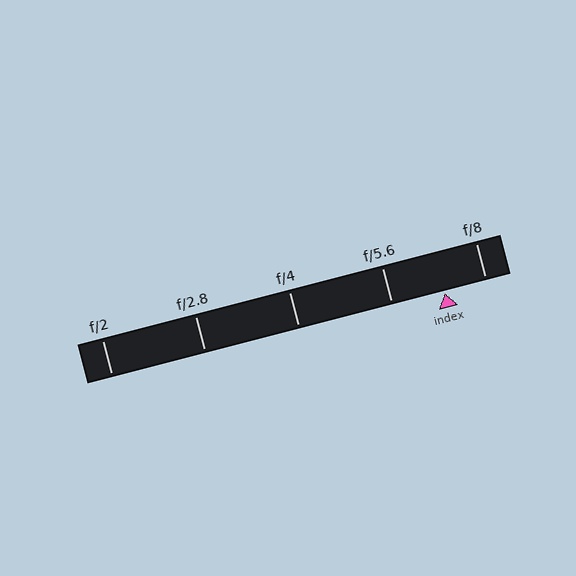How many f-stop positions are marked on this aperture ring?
There are 5 f-stop positions marked.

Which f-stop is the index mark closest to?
The index mark is closest to f/8.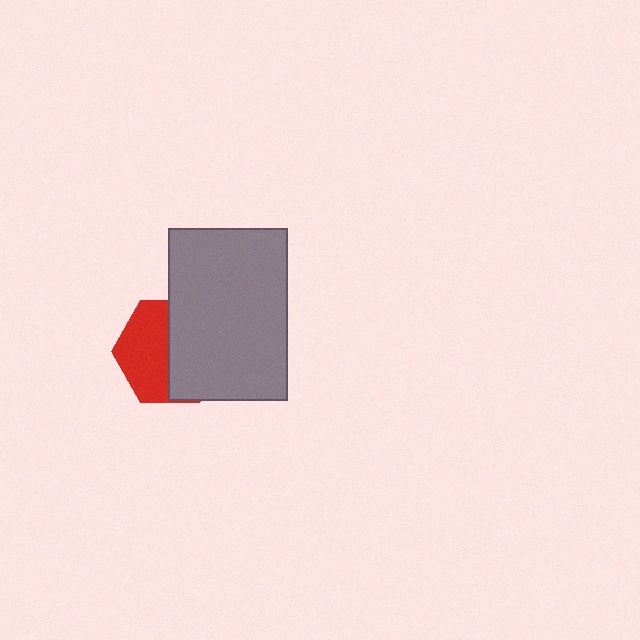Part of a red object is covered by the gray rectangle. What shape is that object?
It is a hexagon.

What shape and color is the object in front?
The object in front is a gray rectangle.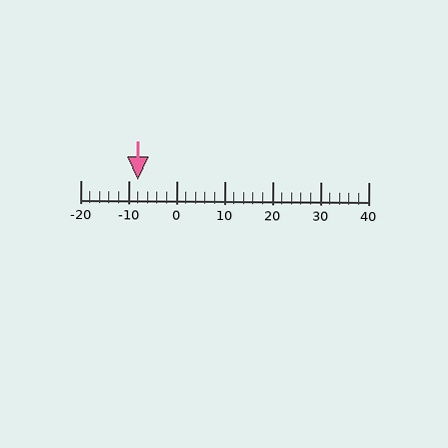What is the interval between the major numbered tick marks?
The major tick marks are spaced 10 units apart.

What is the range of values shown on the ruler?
The ruler shows values from -20 to 40.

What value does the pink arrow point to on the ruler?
The pink arrow points to approximately -8.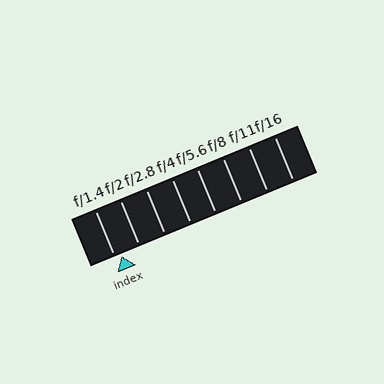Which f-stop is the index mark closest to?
The index mark is closest to f/1.4.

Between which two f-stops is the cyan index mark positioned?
The index mark is between f/1.4 and f/2.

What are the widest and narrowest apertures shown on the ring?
The widest aperture shown is f/1.4 and the narrowest is f/16.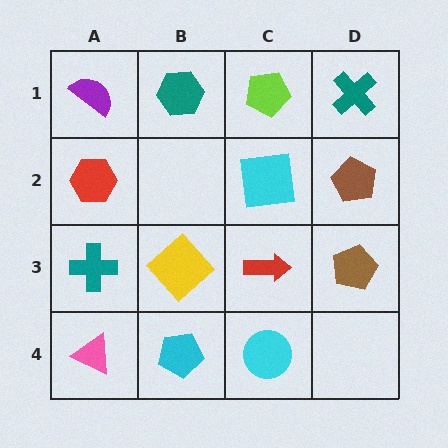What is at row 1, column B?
A teal hexagon.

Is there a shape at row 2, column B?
No, that cell is empty.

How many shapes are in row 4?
3 shapes.